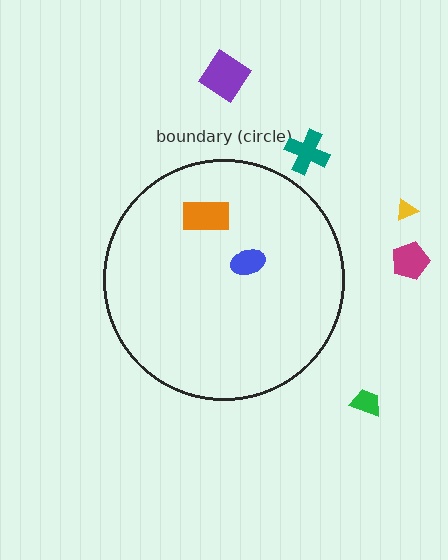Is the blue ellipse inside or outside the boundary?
Inside.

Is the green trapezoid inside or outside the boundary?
Outside.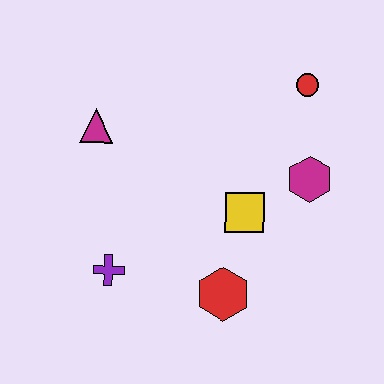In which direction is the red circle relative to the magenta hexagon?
The red circle is above the magenta hexagon.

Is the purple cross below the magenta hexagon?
Yes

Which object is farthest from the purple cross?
The red circle is farthest from the purple cross.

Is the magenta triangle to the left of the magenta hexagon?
Yes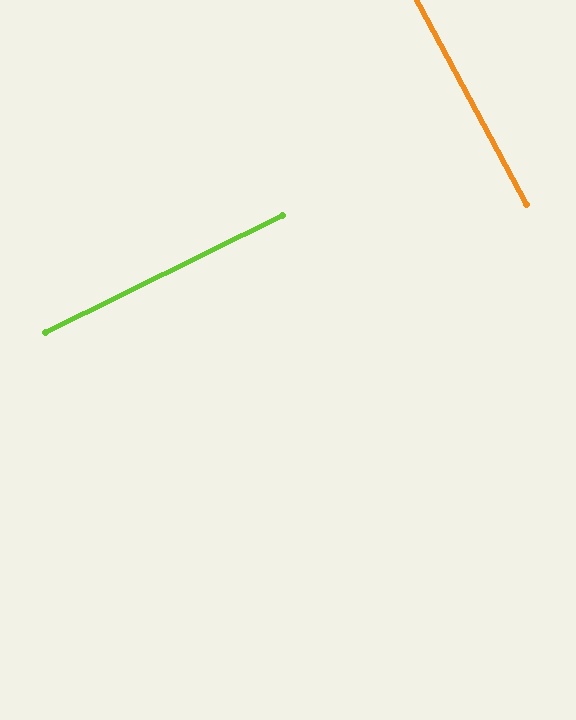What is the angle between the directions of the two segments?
Approximately 88 degrees.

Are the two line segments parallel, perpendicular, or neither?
Perpendicular — they meet at approximately 88°.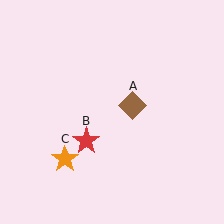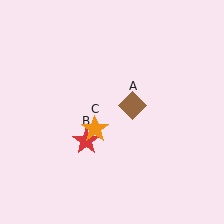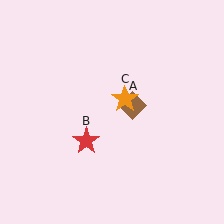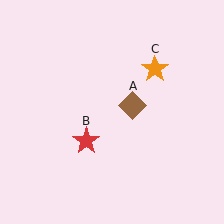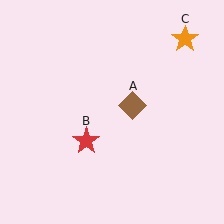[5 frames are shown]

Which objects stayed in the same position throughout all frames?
Brown diamond (object A) and red star (object B) remained stationary.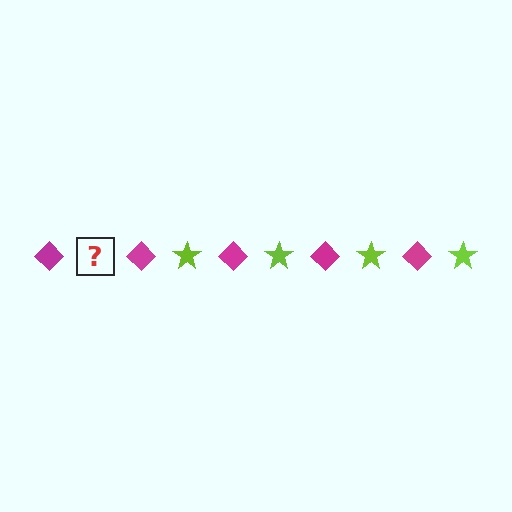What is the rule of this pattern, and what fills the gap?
The rule is that the pattern alternates between magenta diamond and lime star. The gap should be filled with a lime star.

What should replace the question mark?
The question mark should be replaced with a lime star.